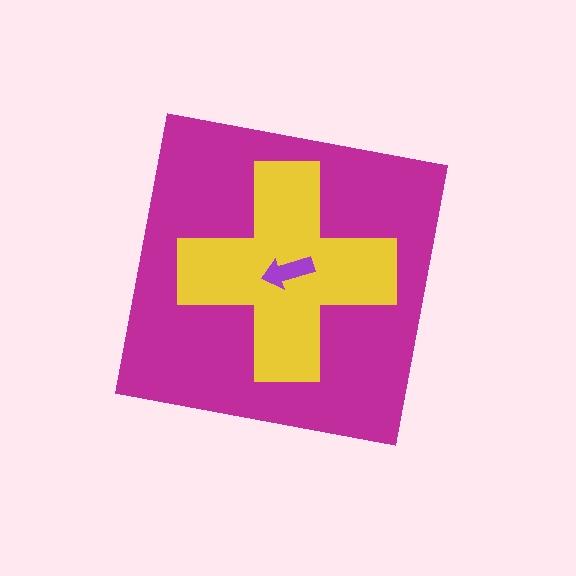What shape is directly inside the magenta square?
The yellow cross.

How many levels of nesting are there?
3.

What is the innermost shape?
The purple arrow.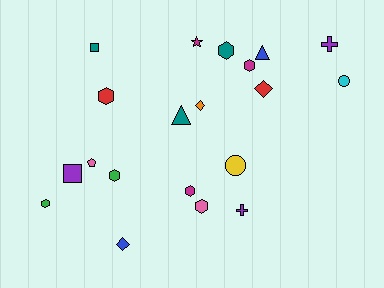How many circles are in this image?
There are 2 circles.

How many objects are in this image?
There are 20 objects.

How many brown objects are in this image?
There are no brown objects.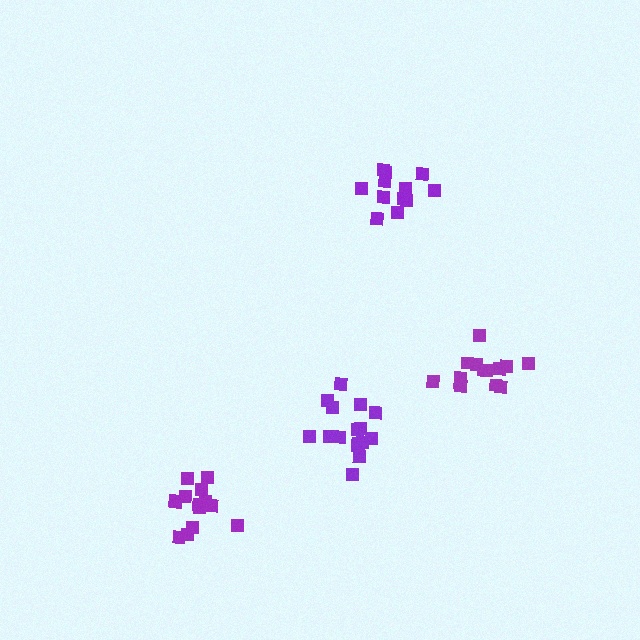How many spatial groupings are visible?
There are 4 spatial groupings.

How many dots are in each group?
Group 1: 16 dots, Group 2: 12 dots, Group 3: 14 dots, Group 4: 14 dots (56 total).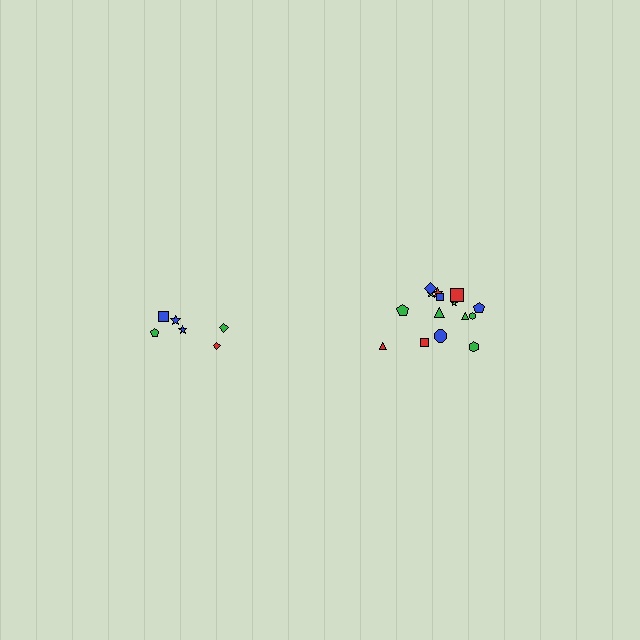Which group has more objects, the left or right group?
The right group.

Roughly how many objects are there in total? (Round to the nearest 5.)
Roughly 20 objects in total.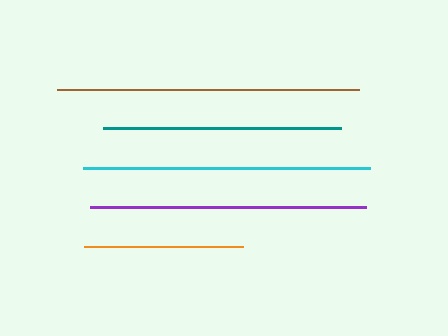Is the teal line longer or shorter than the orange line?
The teal line is longer than the orange line.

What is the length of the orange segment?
The orange segment is approximately 159 pixels long.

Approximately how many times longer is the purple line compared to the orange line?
The purple line is approximately 1.7 times the length of the orange line.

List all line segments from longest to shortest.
From longest to shortest: brown, cyan, purple, teal, orange.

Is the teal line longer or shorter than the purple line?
The purple line is longer than the teal line.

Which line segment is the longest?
The brown line is the longest at approximately 303 pixels.